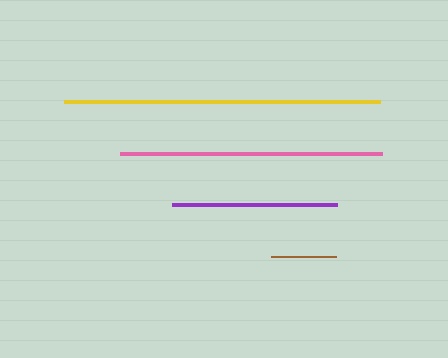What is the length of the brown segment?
The brown segment is approximately 65 pixels long.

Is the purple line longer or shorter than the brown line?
The purple line is longer than the brown line.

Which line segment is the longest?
The yellow line is the longest at approximately 316 pixels.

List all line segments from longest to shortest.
From longest to shortest: yellow, pink, purple, brown.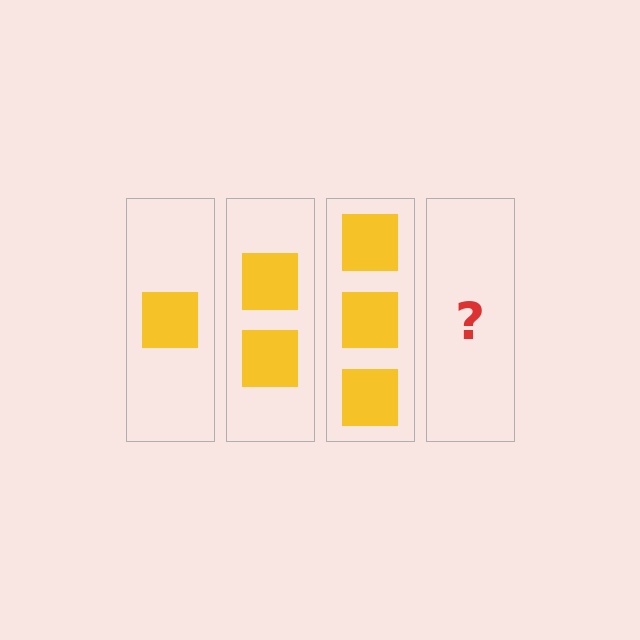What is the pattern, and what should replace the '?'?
The pattern is that each step adds one more square. The '?' should be 4 squares.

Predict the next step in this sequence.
The next step is 4 squares.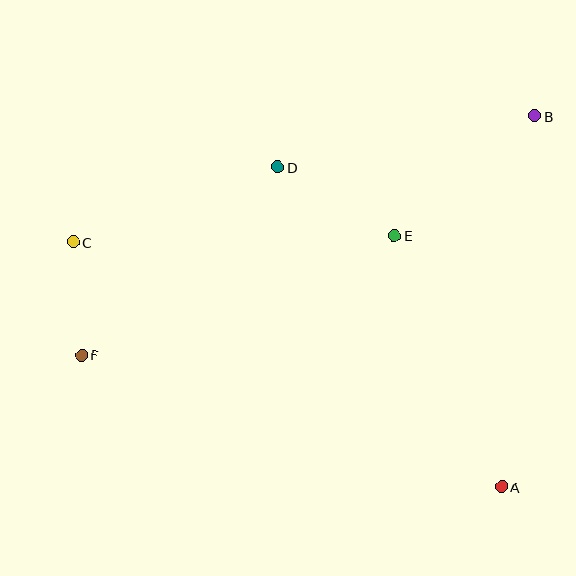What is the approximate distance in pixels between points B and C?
The distance between B and C is approximately 478 pixels.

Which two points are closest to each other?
Points C and F are closest to each other.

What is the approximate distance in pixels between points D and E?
The distance between D and E is approximately 135 pixels.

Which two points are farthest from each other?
Points B and F are farthest from each other.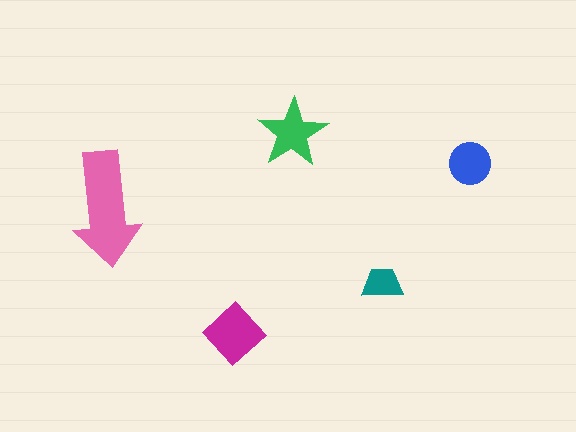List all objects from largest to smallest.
The pink arrow, the magenta diamond, the green star, the blue circle, the teal trapezoid.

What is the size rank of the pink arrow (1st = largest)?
1st.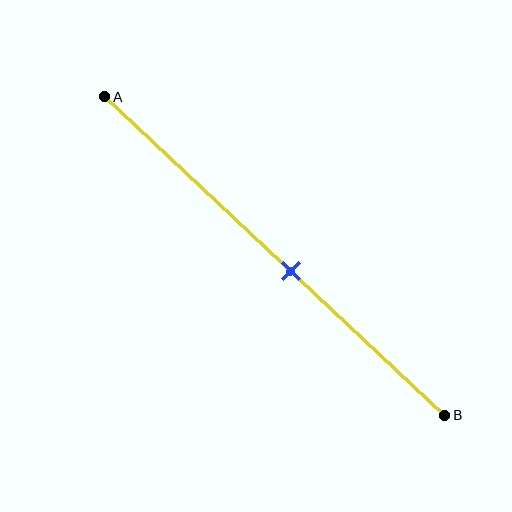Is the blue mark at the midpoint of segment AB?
No, the mark is at about 55% from A, not at the 50% midpoint.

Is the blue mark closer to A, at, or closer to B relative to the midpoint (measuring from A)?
The blue mark is closer to point B than the midpoint of segment AB.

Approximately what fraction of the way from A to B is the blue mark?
The blue mark is approximately 55% of the way from A to B.